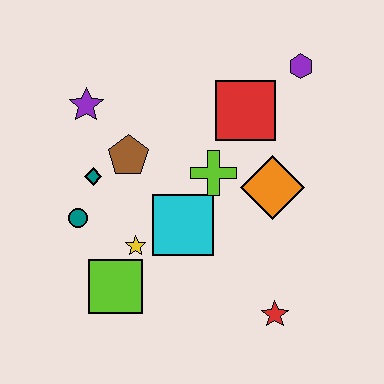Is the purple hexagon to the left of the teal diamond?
No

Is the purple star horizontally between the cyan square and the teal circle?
Yes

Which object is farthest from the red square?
The lime square is farthest from the red square.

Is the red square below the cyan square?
No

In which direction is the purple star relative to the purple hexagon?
The purple star is to the left of the purple hexagon.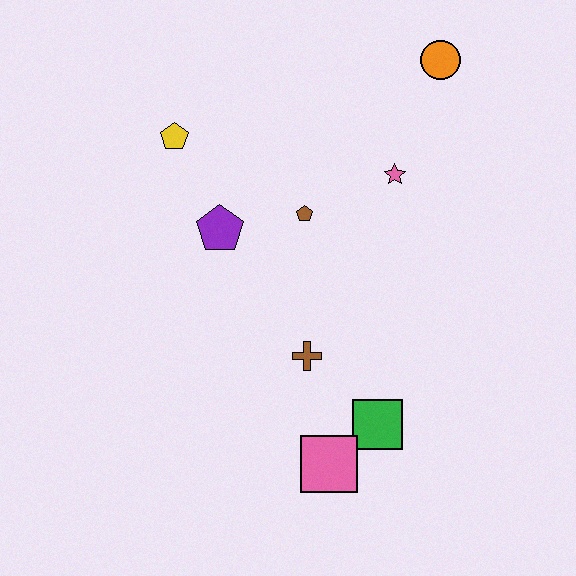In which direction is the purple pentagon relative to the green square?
The purple pentagon is above the green square.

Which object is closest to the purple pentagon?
The brown pentagon is closest to the purple pentagon.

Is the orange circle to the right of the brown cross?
Yes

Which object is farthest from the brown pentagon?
The pink square is farthest from the brown pentagon.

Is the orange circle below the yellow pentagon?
No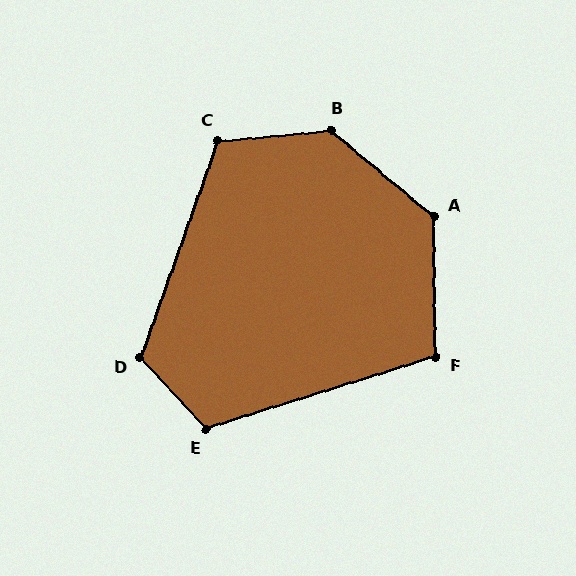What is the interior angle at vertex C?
Approximately 115 degrees (obtuse).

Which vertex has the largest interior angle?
B, at approximately 135 degrees.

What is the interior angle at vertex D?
Approximately 118 degrees (obtuse).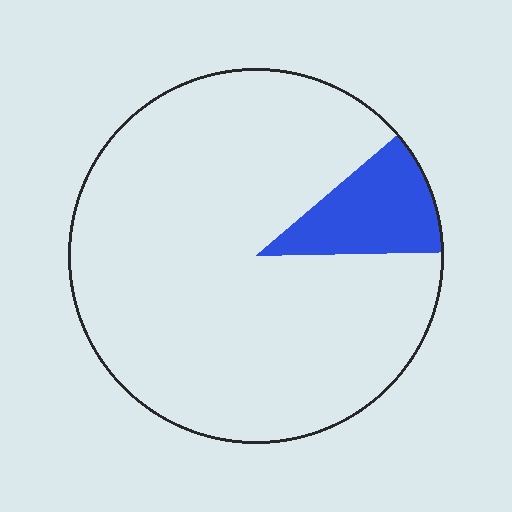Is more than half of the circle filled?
No.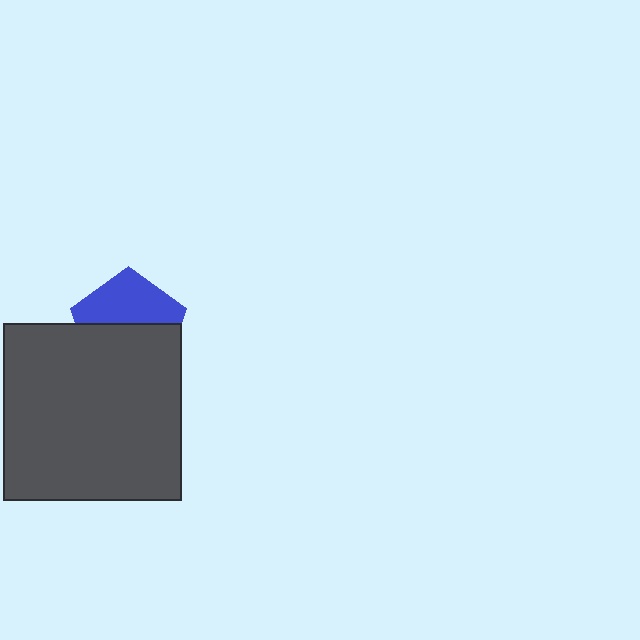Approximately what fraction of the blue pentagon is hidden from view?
Roughly 54% of the blue pentagon is hidden behind the dark gray square.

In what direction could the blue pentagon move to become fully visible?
The blue pentagon could move up. That would shift it out from behind the dark gray square entirely.